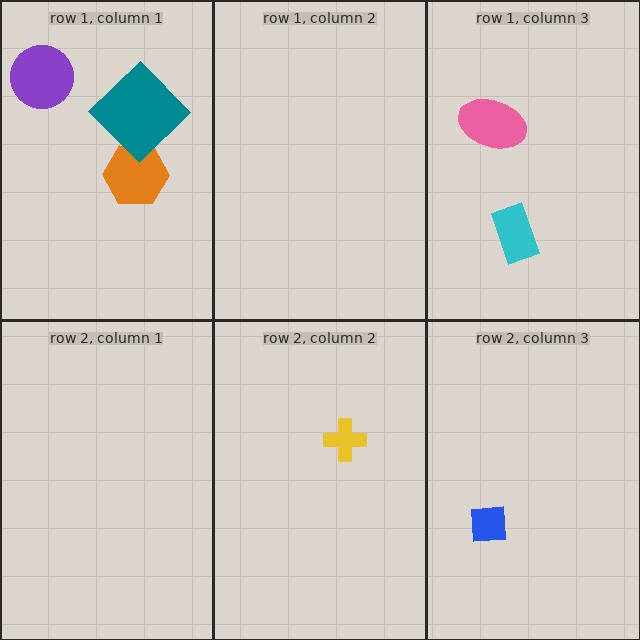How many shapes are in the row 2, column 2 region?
1.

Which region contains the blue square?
The row 2, column 3 region.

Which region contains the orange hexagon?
The row 1, column 1 region.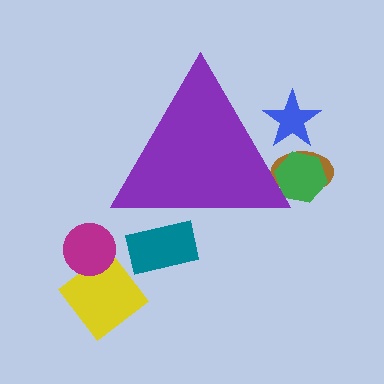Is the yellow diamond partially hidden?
No, the yellow diamond is fully visible.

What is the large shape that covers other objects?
A purple triangle.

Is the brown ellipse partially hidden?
Yes, the brown ellipse is partially hidden behind the purple triangle.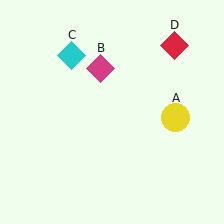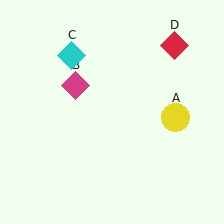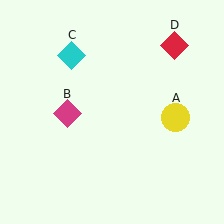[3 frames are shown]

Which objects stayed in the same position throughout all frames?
Yellow circle (object A) and cyan diamond (object C) and red diamond (object D) remained stationary.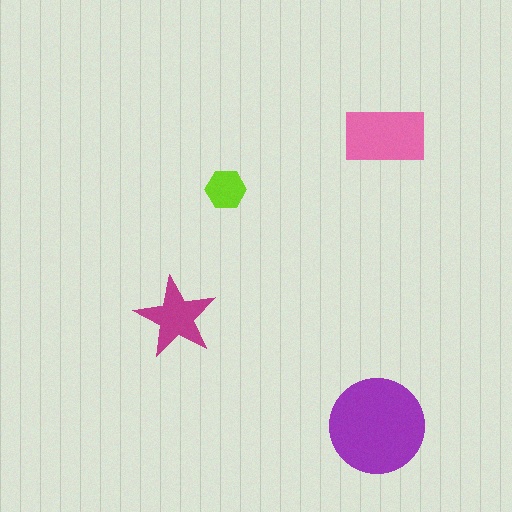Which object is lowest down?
The purple circle is bottommost.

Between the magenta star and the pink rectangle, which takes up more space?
The pink rectangle.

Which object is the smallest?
The lime hexagon.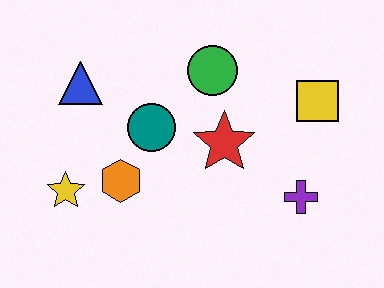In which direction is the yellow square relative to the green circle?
The yellow square is to the right of the green circle.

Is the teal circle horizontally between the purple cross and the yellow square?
No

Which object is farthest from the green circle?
The yellow star is farthest from the green circle.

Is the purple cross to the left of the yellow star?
No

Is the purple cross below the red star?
Yes